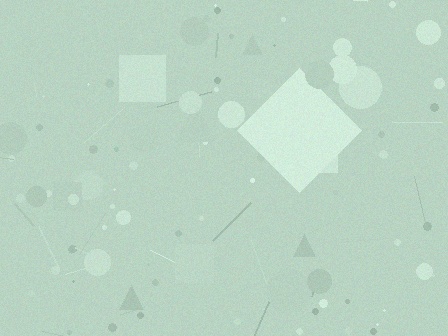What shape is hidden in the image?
A diamond is hidden in the image.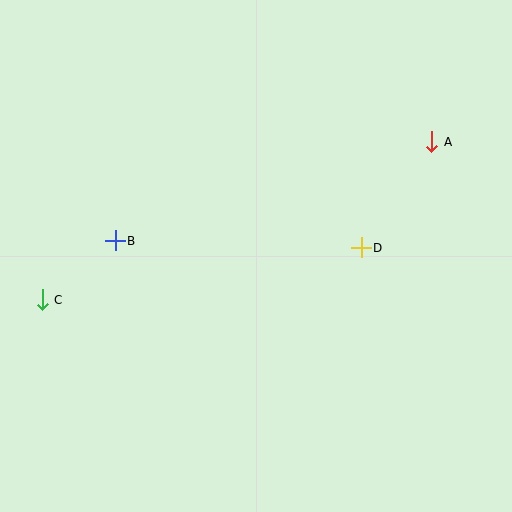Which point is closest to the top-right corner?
Point A is closest to the top-right corner.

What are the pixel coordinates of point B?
Point B is at (115, 241).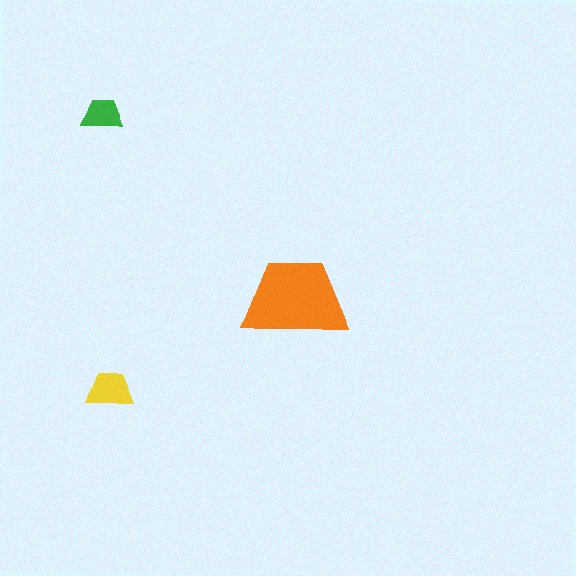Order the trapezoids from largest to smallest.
the orange one, the yellow one, the green one.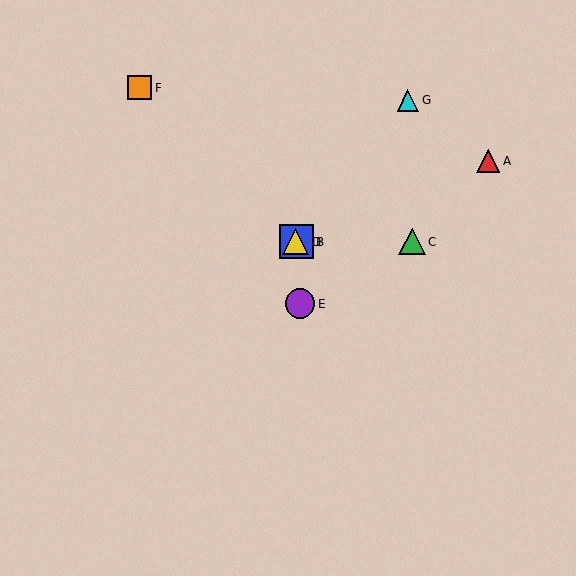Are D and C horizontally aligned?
Yes, both are at y≈242.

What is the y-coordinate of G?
Object G is at y≈100.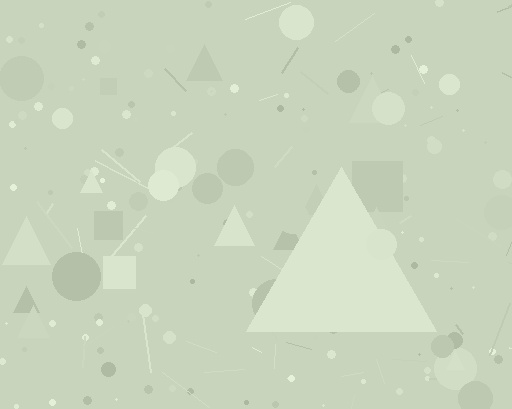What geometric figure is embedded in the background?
A triangle is embedded in the background.